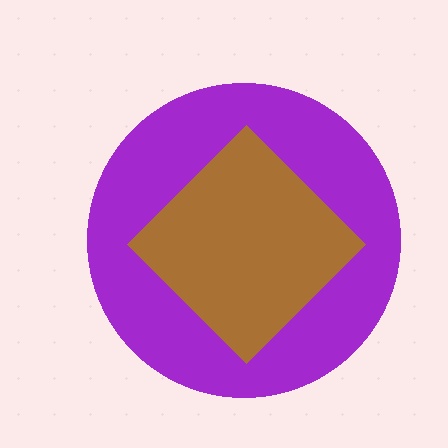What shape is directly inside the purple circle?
The brown diamond.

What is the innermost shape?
The brown diamond.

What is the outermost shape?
The purple circle.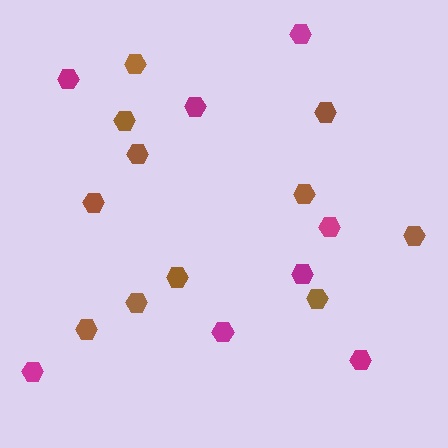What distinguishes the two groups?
There are 2 groups: one group of magenta hexagons (8) and one group of brown hexagons (11).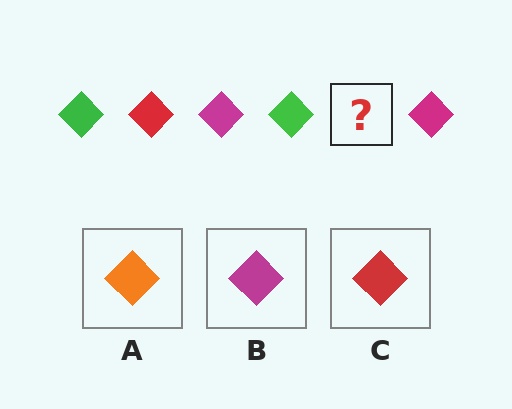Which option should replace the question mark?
Option C.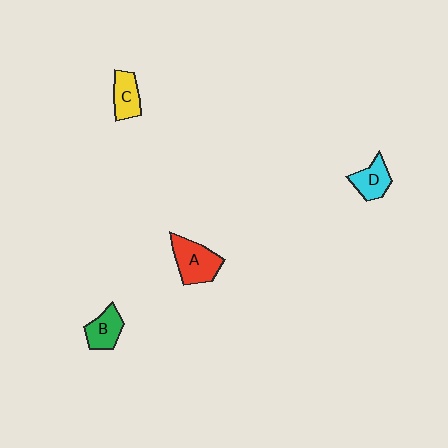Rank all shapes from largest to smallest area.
From largest to smallest: A (red), B (green), D (cyan), C (yellow).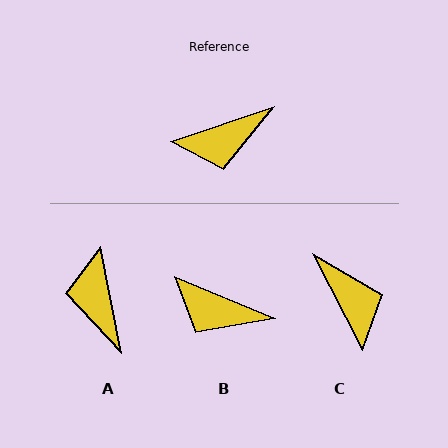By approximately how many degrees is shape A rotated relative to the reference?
Approximately 98 degrees clockwise.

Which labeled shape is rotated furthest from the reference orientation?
C, about 99 degrees away.